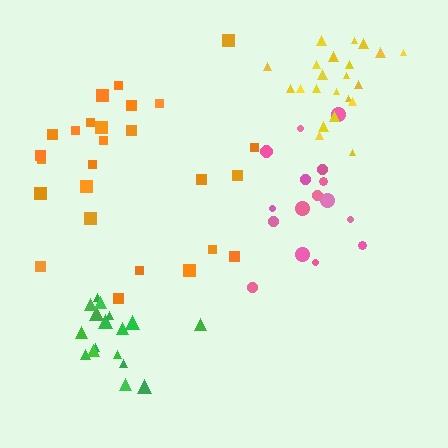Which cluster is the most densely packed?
Yellow.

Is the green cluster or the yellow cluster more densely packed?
Yellow.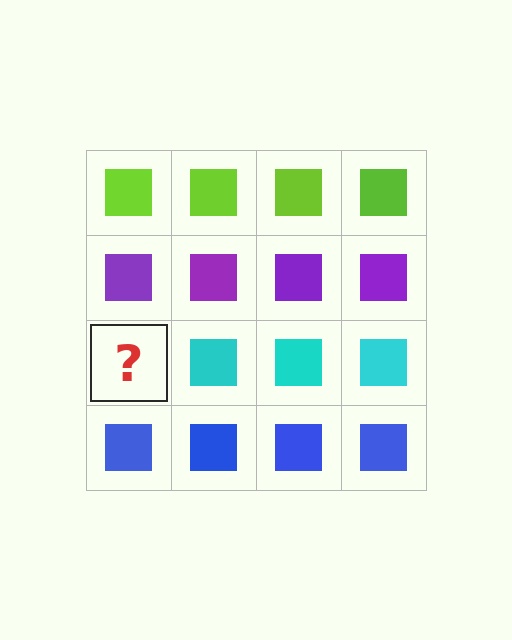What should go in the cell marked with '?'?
The missing cell should contain a cyan square.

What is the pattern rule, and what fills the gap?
The rule is that each row has a consistent color. The gap should be filled with a cyan square.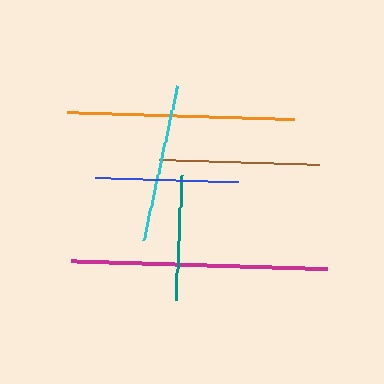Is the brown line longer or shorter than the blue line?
The brown line is longer than the blue line.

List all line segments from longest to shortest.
From longest to shortest: magenta, orange, brown, cyan, blue, teal.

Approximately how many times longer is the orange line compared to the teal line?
The orange line is approximately 1.8 times the length of the teal line.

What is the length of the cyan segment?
The cyan segment is approximately 157 pixels long.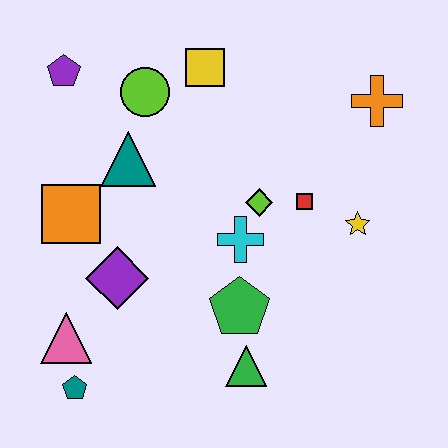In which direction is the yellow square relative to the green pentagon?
The yellow square is above the green pentagon.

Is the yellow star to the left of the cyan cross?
No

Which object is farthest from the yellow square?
The teal pentagon is farthest from the yellow square.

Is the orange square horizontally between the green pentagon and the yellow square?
No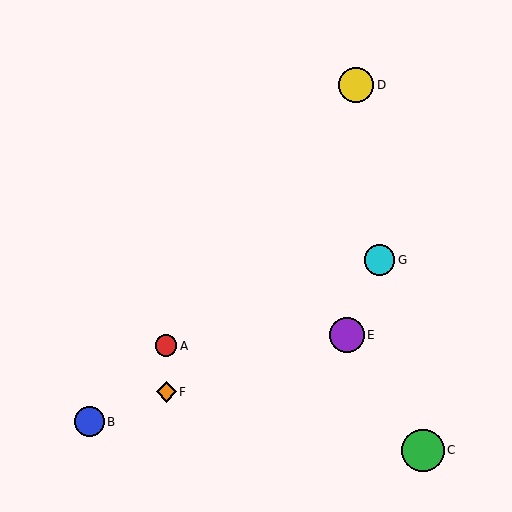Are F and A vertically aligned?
Yes, both are at x≈166.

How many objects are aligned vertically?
2 objects (A, F) are aligned vertically.